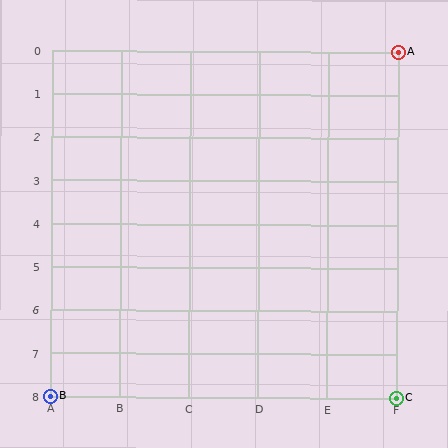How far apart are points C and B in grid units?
Points C and B are 5 columns apart.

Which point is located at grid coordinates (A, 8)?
Point B is at (A, 8).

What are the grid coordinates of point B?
Point B is at grid coordinates (A, 8).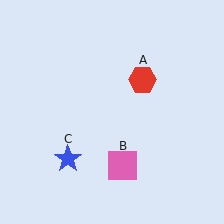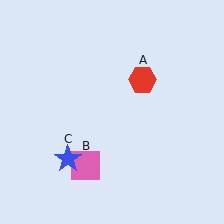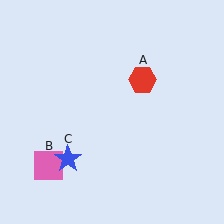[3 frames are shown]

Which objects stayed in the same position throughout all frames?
Red hexagon (object A) and blue star (object C) remained stationary.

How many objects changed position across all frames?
1 object changed position: pink square (object B).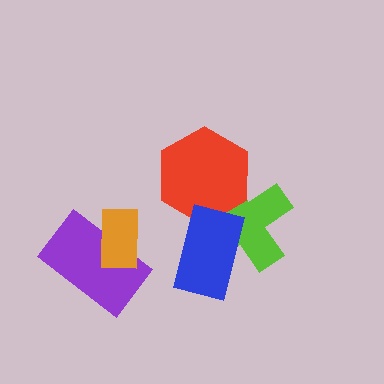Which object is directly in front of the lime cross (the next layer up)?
The red hexagon is directly in front of the lime cross.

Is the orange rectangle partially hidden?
No, no other shape covers it.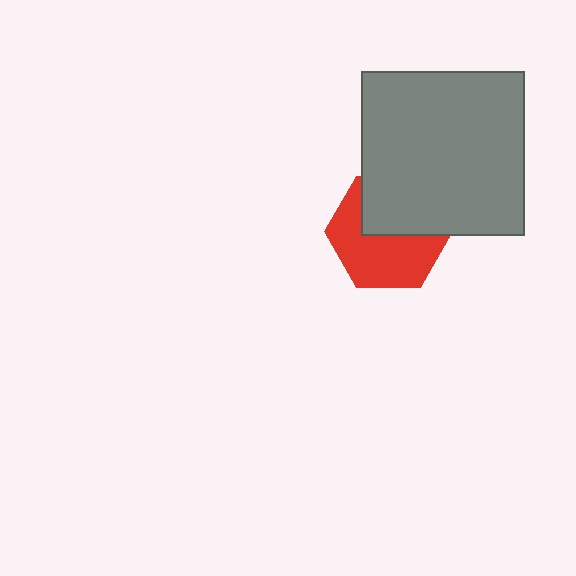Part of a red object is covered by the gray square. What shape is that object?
It is a hexagon.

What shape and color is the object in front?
The object in front is a gray square.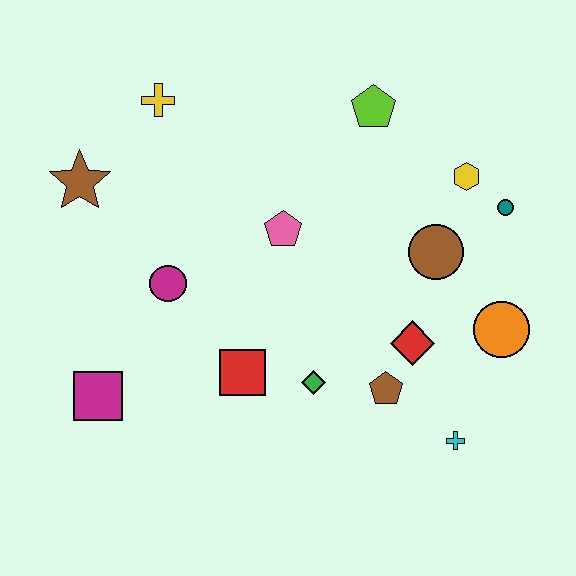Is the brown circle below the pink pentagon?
Yes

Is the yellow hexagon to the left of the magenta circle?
No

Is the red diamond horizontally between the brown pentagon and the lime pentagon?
No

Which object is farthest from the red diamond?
The brown star is farthest from the red diamond.